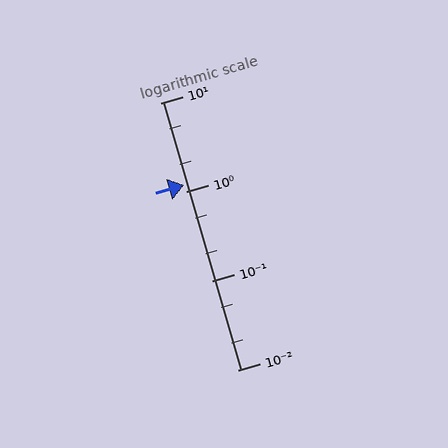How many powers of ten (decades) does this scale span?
The scale spans 3 decades, from 0.01 to 10.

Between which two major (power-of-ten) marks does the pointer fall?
The pointer is between 1 and 10.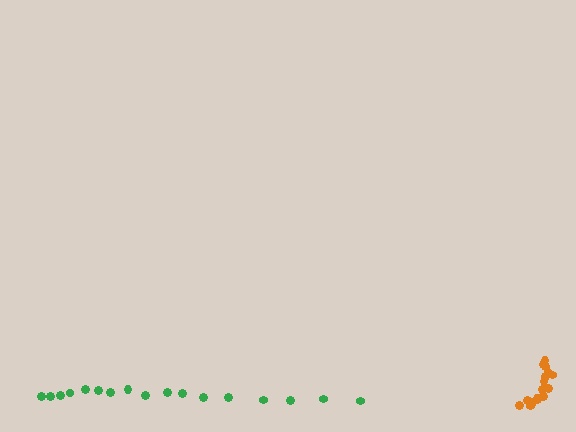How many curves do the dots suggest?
There are 2 distinct paths.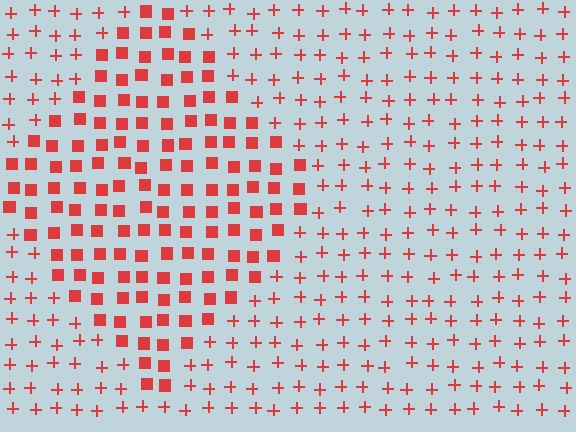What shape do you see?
I see a diamond.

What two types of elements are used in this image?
The image uses squares inside the diamond region and plus signs outside it.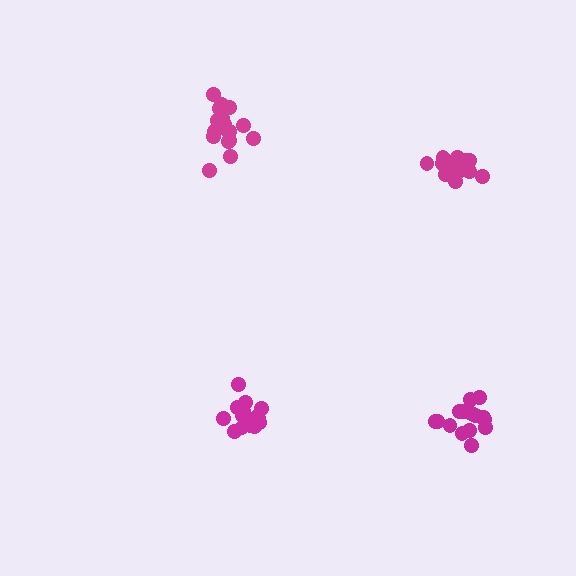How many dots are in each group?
Group 1: 16 dots, Group 2: 16 dots, Group 3: 19 dots, Group 4: 15 dots (66 total).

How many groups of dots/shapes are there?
There are 4 groups.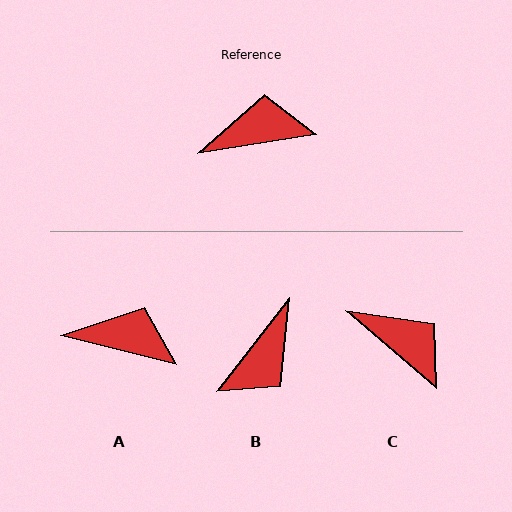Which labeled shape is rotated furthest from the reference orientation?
B, about 137 degrees away.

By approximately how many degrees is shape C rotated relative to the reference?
Approximately 50 degrees clockwise.